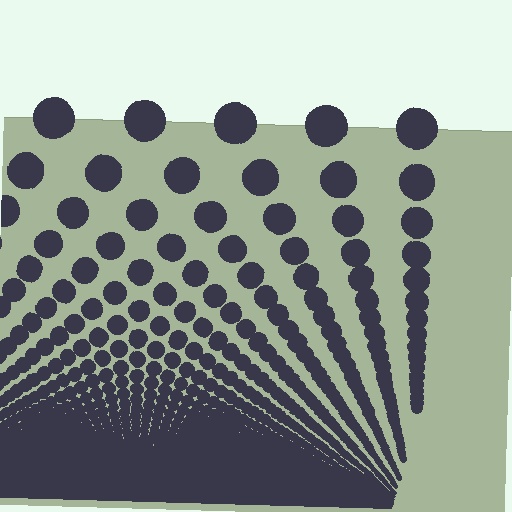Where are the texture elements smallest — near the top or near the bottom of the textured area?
Near the bottom.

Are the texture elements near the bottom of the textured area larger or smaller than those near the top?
Smaller. The gradient is inverted — elements near the bottom are smaller and denser.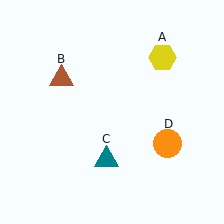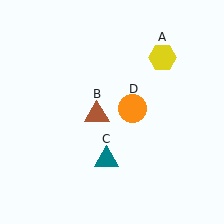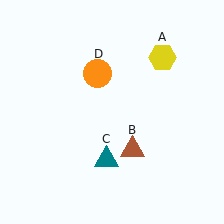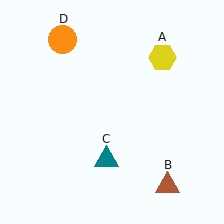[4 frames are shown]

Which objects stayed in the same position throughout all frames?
Yellow hexagon (object A) and teal triangle (object C) remained stationary.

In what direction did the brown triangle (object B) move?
The brown triangle (object B) moved down and to the right.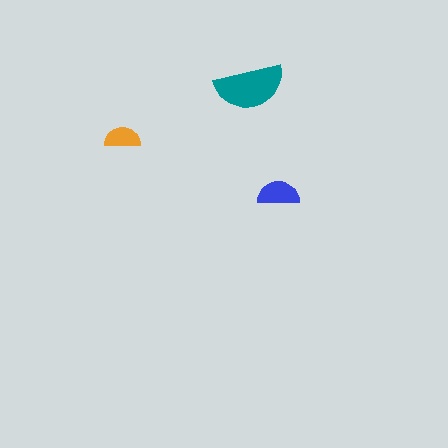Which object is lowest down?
The blue semicircle is bottommost.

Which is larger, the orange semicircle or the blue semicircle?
The blue one.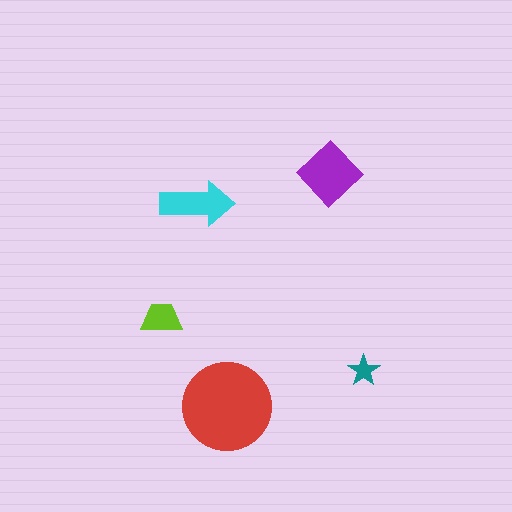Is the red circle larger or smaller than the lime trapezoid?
Larger.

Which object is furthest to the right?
The teal star is rightmost.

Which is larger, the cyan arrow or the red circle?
The red circle.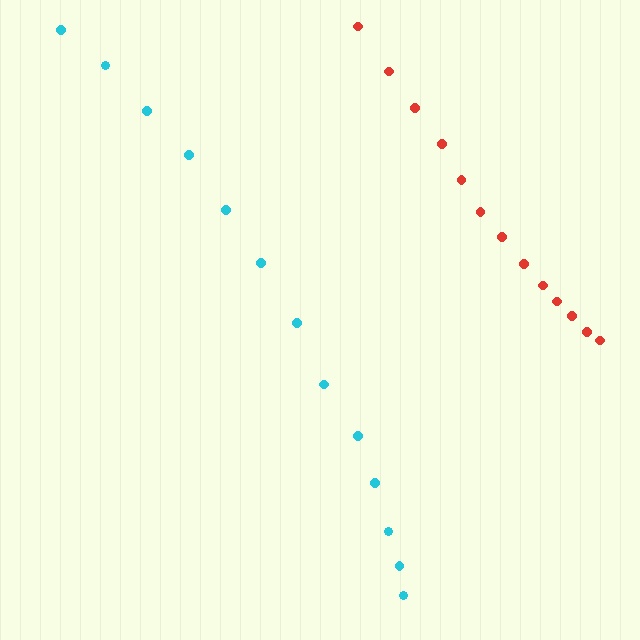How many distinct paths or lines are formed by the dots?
There are 2 distinct paths.